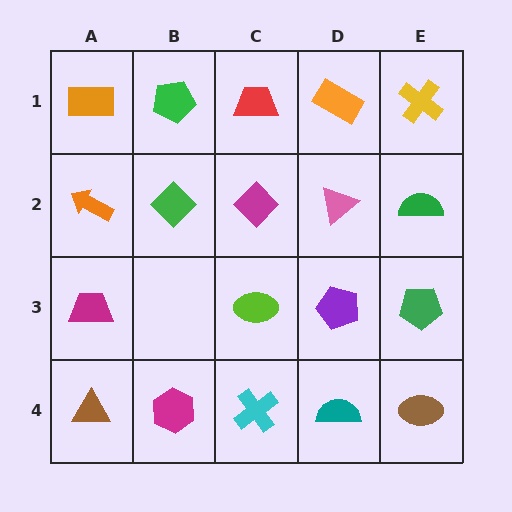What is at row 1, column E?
A yellow cross.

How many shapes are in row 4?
5 shapes.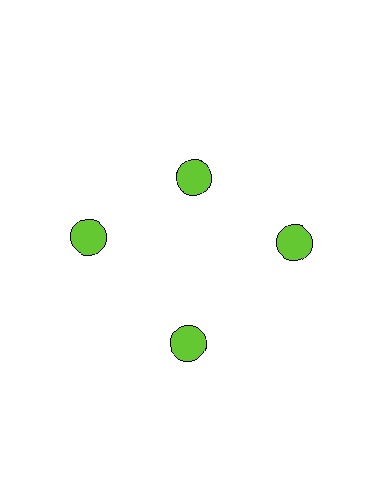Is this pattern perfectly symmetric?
No. The 4 lime circles are arranged in a ring, but one element near the 12 o'clock position is pulled inward toward the center, breaking the 4-fold rotational symmetry.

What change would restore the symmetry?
The symmetry would be restored by moving it outward, back onto the ring so that all 4 circles sit at equal angles and equal distance from the center.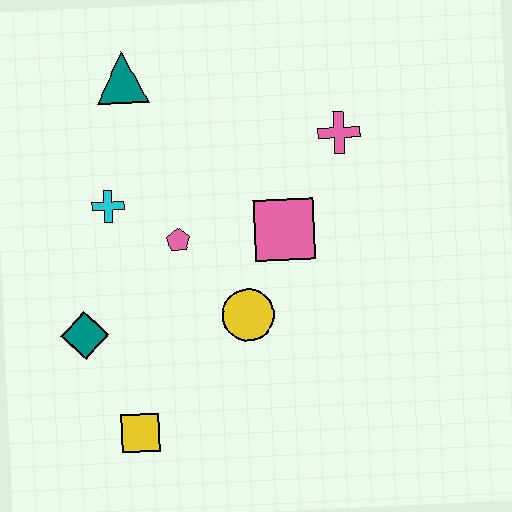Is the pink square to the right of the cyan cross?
Yes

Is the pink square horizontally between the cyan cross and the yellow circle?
No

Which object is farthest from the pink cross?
The yellow square is farthest from the pink cross.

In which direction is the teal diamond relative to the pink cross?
The teal diamond is to the left of the pink cross.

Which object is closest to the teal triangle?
The cyan cross is closest to the teal triangle.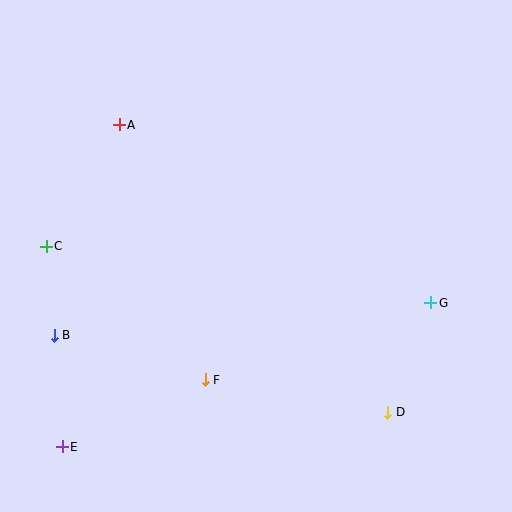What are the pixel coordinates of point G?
Point G is at (431, 303).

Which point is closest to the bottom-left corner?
Point E is closest to the bottom-left corner.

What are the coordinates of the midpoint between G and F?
The midpoint between G and F is at (318, 341).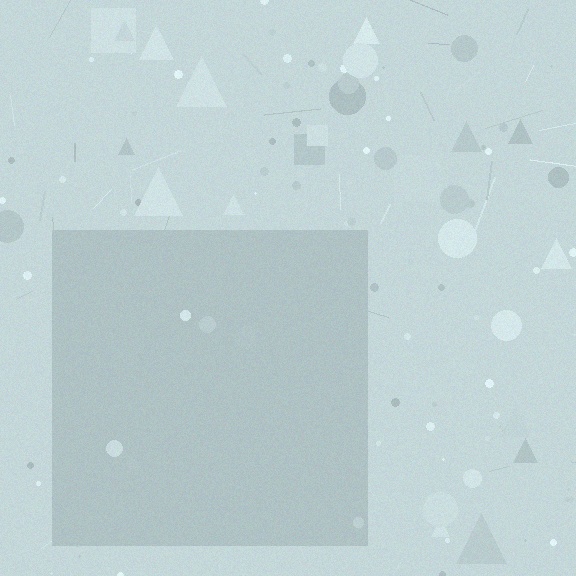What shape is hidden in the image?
A square is hidden in the image.